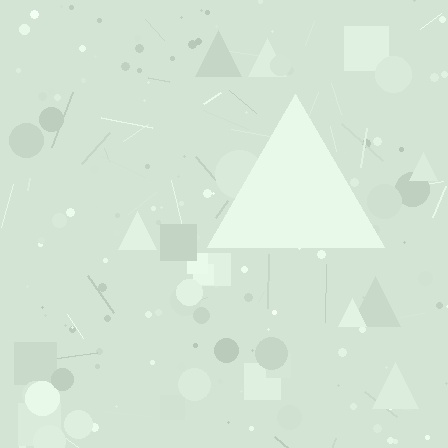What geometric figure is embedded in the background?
A triangle is embedded in the background.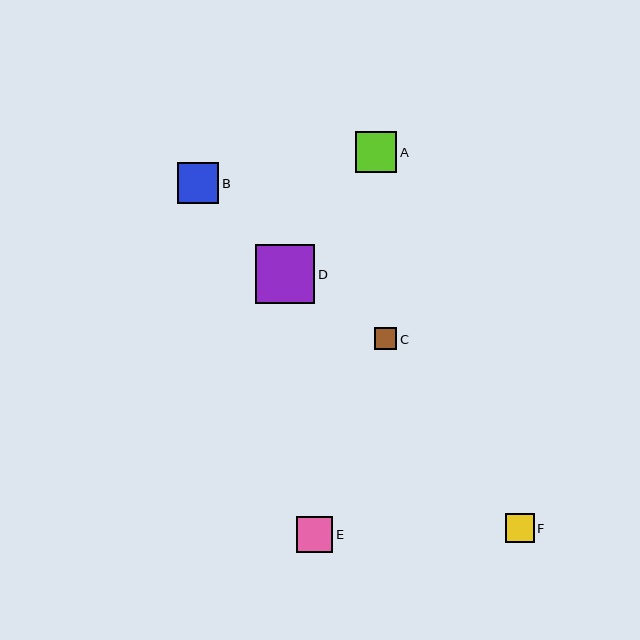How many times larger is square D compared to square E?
Square D is approximately 1.6 times the size of square E.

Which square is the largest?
Square D is the largest with a size of approximately 59 pixels.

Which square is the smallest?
Square C is the smallest with a size of approximately 23 pixels.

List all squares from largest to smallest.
From largest to smallest: D, B, A, E, F, C.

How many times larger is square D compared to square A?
Square D is approximately 1.5 times the size of square A.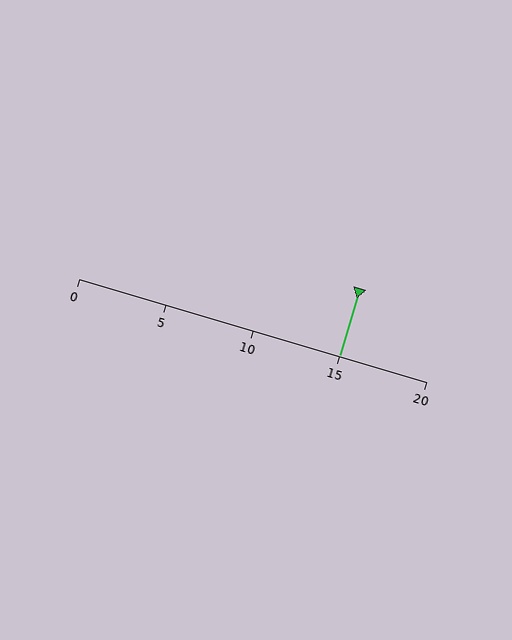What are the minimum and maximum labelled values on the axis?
The axis runs from 0 to 20.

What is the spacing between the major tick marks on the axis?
The major ticks are spaced 5 apart.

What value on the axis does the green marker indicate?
The marker indicates approximately 15.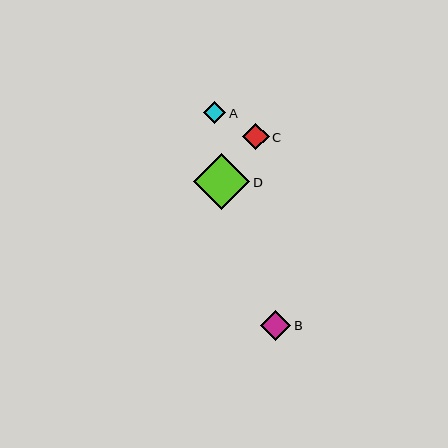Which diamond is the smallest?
Diamond A is the smallest with a size of approximately 22 pixels.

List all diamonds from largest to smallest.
From largest to smallest: D, B, C, A.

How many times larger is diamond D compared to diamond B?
Diamond D is approximately 1.9 times the size of diamond B.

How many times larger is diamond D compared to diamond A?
Diamond D is approximately 2.5 times the size of diamond A.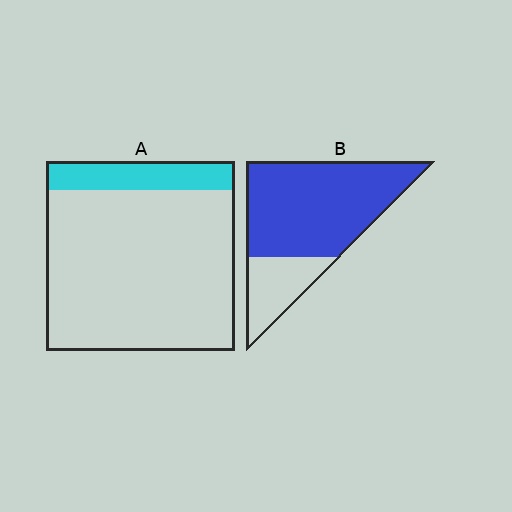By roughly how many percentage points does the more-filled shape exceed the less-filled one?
By roughly 60 percentage points (B over A).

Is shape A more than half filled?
No.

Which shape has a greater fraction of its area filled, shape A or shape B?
Shape B.